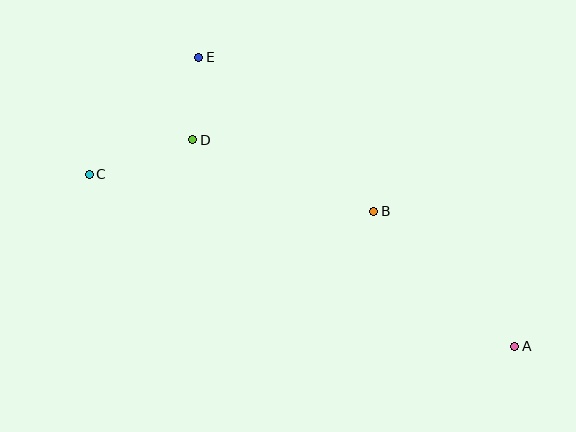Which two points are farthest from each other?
Points A and C are farthest from each other.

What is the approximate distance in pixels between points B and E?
The distance between B and E is approximately 233 pixels.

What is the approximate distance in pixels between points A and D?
The distance between A and D is approximately 382 pixels.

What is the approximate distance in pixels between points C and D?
The distance between C and D is approximately 109 pixels.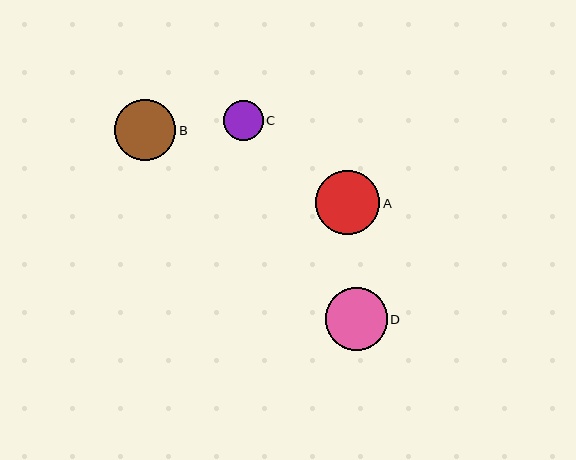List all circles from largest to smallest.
From largest to smallest: A, D, B, C.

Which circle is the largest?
Circle A is the largest with a size of approximately 64 pixels.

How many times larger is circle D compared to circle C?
Circle D is approximately 1.6 times the size of circle C.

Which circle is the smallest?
Circle C is the smallest with a size of approximately 40 pixels.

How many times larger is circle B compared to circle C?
Circle B is approximately 1.5 times the size of circle C.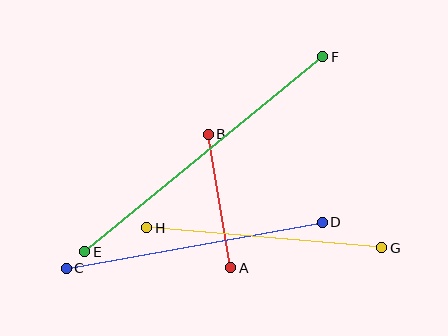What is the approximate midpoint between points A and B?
The midpoint is at approximately (219, 201) pixels.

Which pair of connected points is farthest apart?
Points E and F are farthest apart.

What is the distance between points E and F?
The distance is approximately 308 pixels.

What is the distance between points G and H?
The distance is approximately 235 pixels.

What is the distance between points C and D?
The distance is approximately 260 pixels.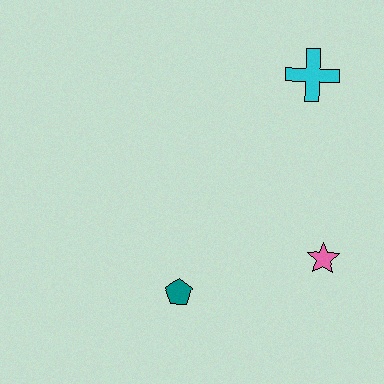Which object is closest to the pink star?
The teal pentagon is closest to the pink star.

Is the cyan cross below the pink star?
No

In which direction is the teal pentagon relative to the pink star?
The teal pentagon is to the left of the pink star.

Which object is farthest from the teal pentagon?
The cyan cross is farthest from the teal pentagon.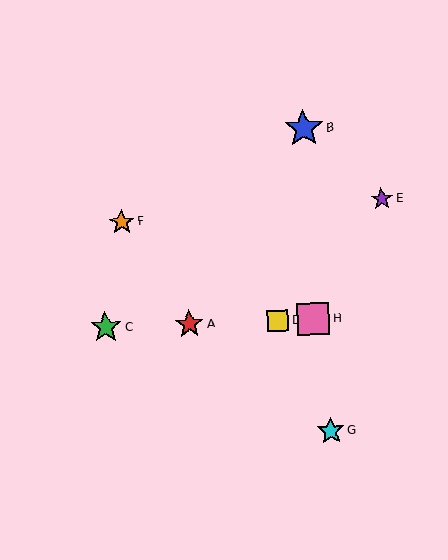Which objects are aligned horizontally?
Objects A, C, D, H are aligned horizontally.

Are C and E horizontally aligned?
No, C is at y≈327 and E is at y≈199.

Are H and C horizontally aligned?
Yes, both are at y≈319.